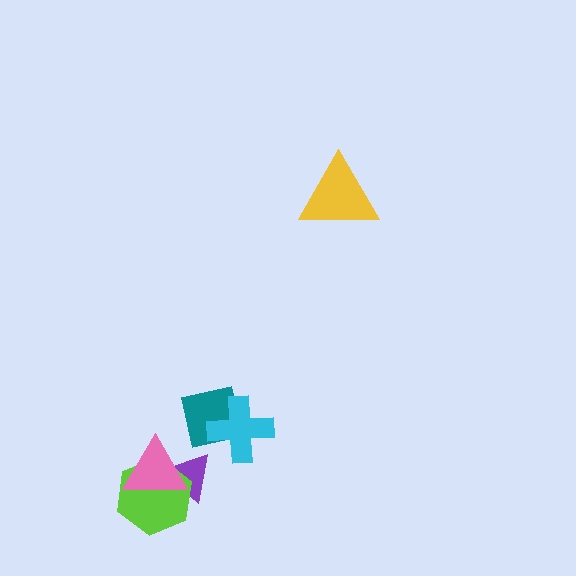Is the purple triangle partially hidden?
Yes, it is partially covered by another shape.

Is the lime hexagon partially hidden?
Yes, it is partially covered by another shape.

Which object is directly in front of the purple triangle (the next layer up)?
The lime hexagon is directly in front of the purple triangle.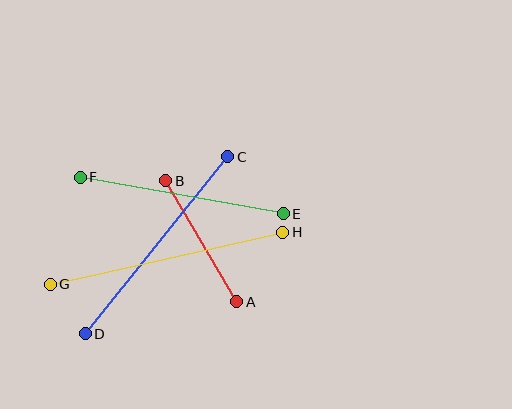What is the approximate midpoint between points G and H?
The midpoint is at approximately (166, 258) pixels.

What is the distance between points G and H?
The distance is approximately 238 pixels.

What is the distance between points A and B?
The distance is approximately 140 pixels.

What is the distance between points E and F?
The distance is approximately 206 pixels.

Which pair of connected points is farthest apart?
Points G and H are farthest apart.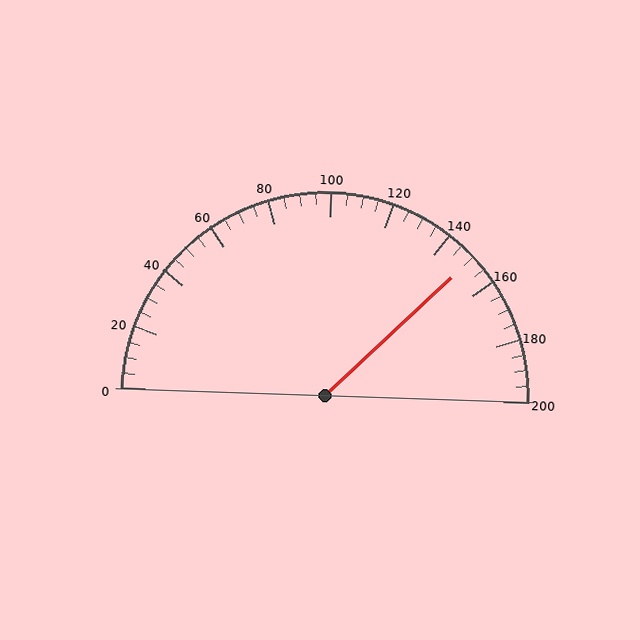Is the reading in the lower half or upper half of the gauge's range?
The reading is in the upper half of the range (0 to 200).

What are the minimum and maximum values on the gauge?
The gauge ranges from 0 to 200.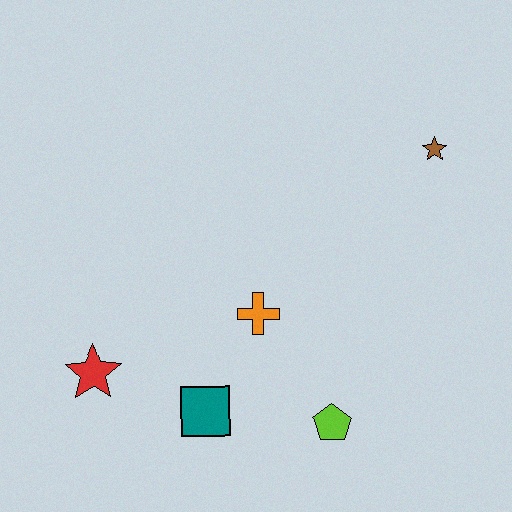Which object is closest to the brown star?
The orange cross is closest to the brown star.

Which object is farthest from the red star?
The brown star is farthest from the red star.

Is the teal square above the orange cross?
No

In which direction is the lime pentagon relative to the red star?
The lime pentagon is to the right of the red star.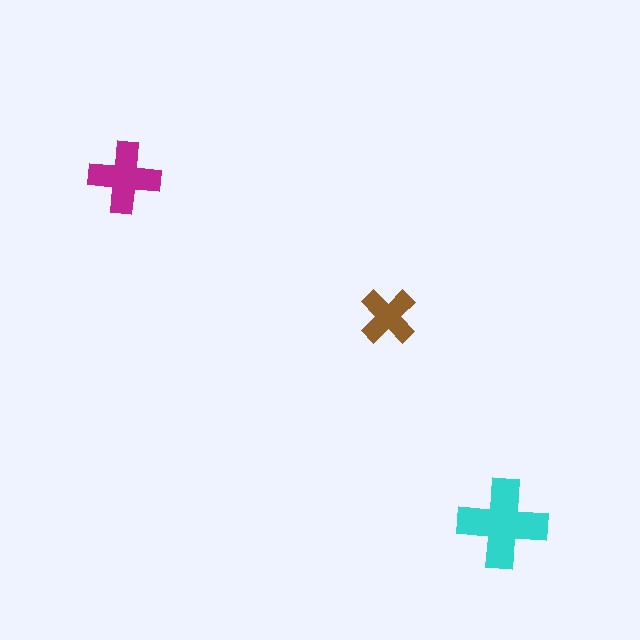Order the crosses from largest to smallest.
the cyan one, the magenta one, the brown one.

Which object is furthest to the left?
The magenta cross is leftmost.